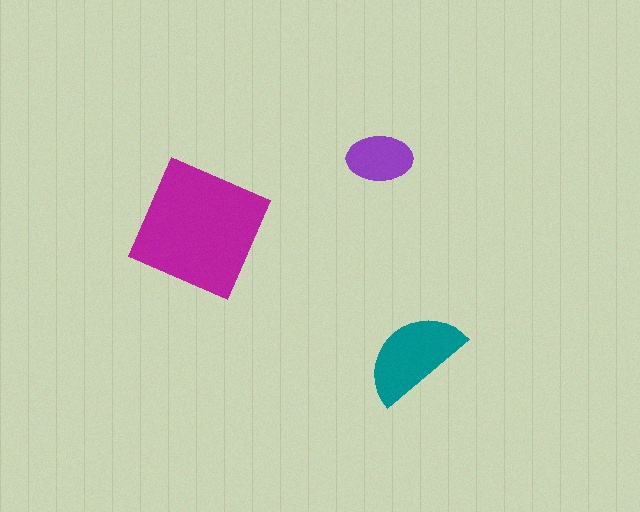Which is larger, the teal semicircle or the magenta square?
The magenta square.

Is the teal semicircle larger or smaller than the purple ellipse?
Larger.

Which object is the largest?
The magenta square.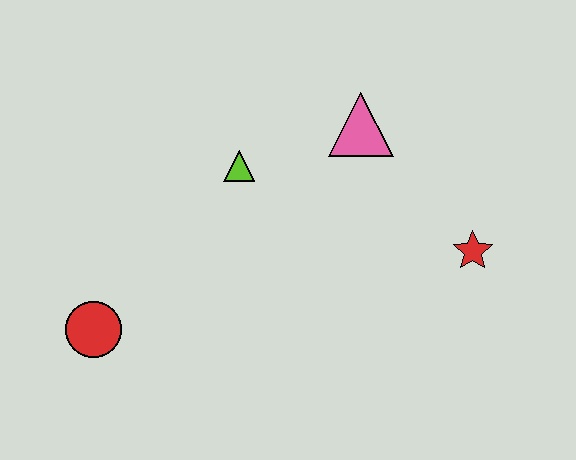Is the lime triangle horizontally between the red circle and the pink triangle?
Yes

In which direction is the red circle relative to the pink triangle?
The red circle is to the left of the pink triangle.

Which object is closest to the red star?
The pink triangle is closest to the red star.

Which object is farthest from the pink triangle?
The red circle is farthest from the pink triangle.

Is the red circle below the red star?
Yes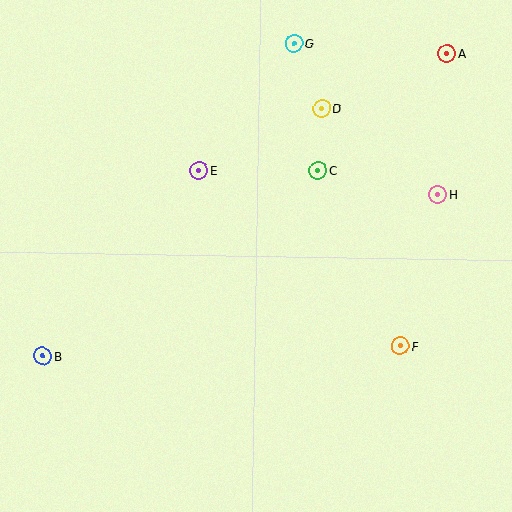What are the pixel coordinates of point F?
Point F is at (401, 346).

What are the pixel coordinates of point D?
Point D is at (322, 109).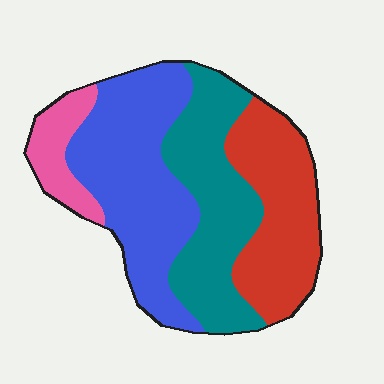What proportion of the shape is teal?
Teal covers roughly 30% of the shape.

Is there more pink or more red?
Red.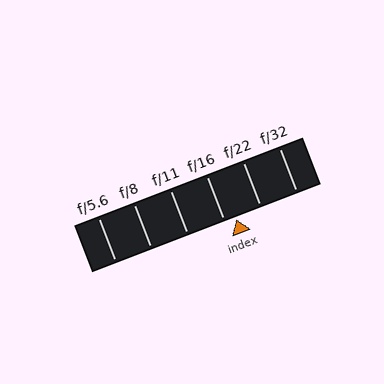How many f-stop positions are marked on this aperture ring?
There are 6 f-stop positions marked.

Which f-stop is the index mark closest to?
The index mark is closest to f/16.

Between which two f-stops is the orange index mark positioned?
The index mark is between f/16 and f/22.